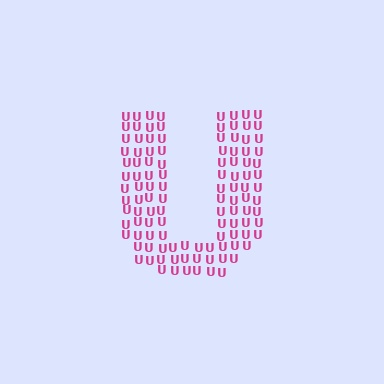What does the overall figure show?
The overall figure shows the letter U.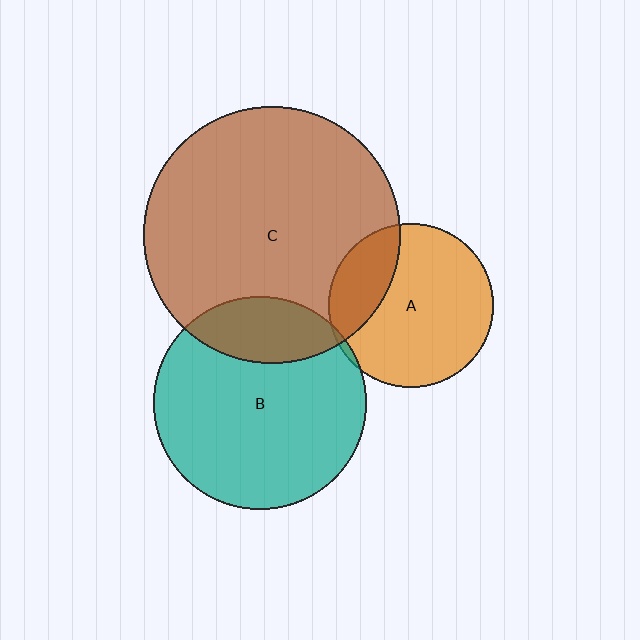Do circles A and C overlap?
Yes.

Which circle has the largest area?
Circle C (brown).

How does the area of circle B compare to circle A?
Approximately 1.7 times.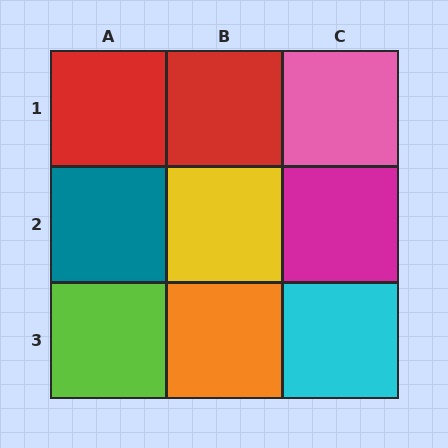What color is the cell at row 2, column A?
Teal.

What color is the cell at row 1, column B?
Red.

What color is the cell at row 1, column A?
Red.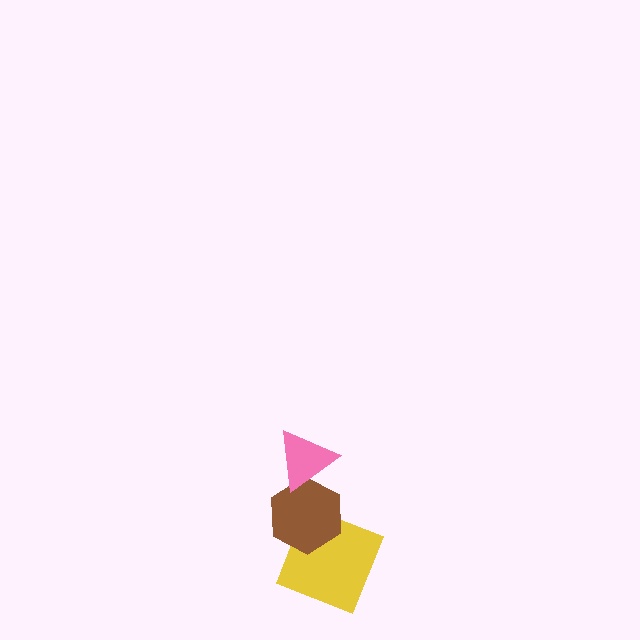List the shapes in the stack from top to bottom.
From top to bottom: the pink triangle, the brown hexagon, the yellow square.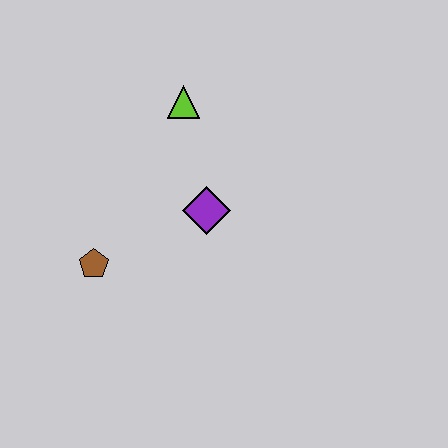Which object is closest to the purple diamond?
The lime triangle is closest to the purple diamond.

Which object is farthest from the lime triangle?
The brown pentagon is farthest from the lime triangle.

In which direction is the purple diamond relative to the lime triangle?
The purple diamond is below the lime triangle.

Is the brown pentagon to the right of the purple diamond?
No